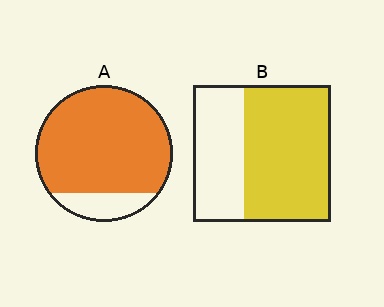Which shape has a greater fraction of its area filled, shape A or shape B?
Shape A.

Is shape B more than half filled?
Yes.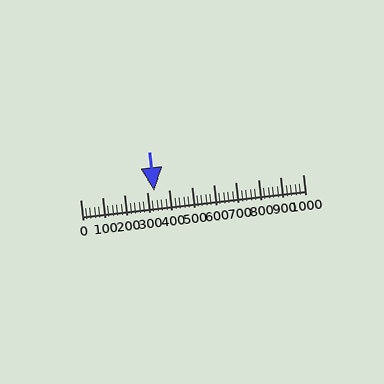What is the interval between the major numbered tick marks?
The major tick marks are spaced 100 units apart.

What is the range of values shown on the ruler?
The ruler shows values from 0 to 1000.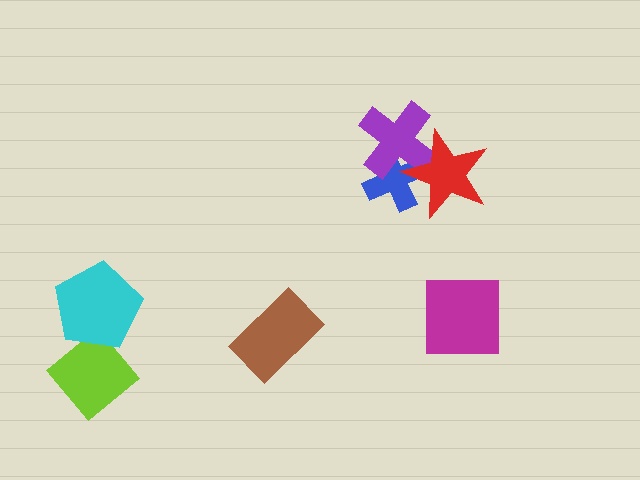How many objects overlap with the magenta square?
0 objects overlap with the magenta square.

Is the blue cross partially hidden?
Yes, it is partially covered by another shape.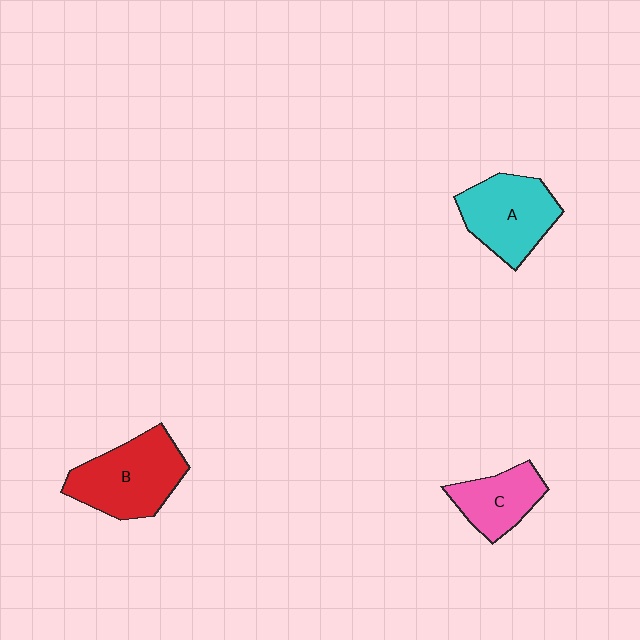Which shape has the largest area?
Shape B (red).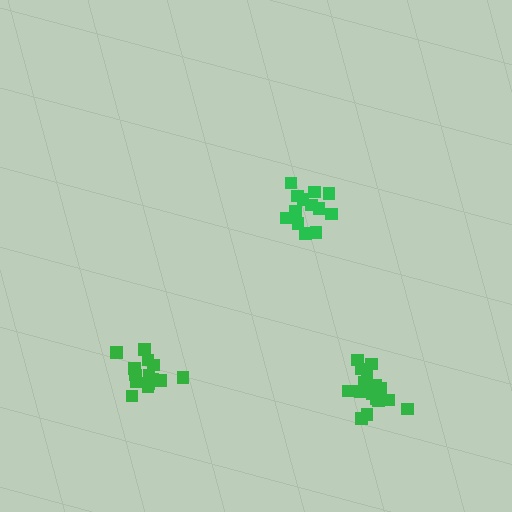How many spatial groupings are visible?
There are 3 spatial groupings.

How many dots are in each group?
Group 1: 14 dots, Group 2: 14 dots, Group 3: 18 dots (46 total).